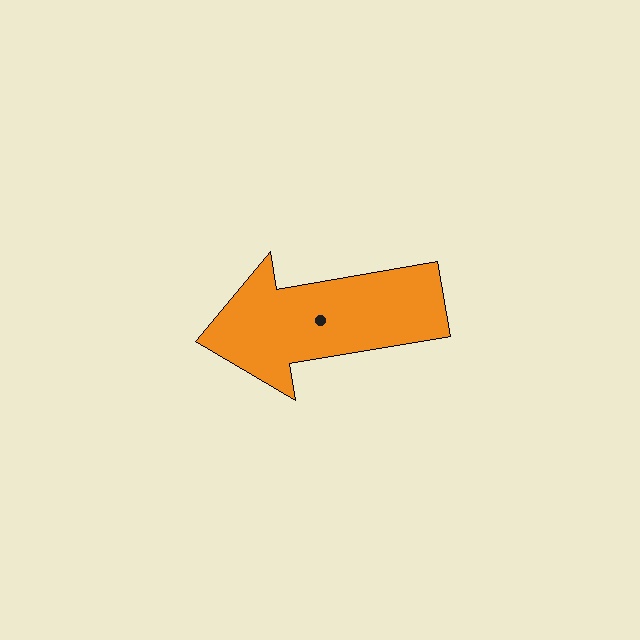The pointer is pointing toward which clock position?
Roughly 9 o'clock.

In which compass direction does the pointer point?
West.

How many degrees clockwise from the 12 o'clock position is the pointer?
Approximately 260 degrees.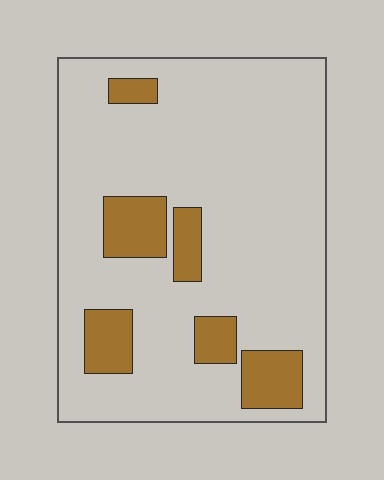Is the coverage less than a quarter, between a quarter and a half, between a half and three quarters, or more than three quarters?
Less than a quarter.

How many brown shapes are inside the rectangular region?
6.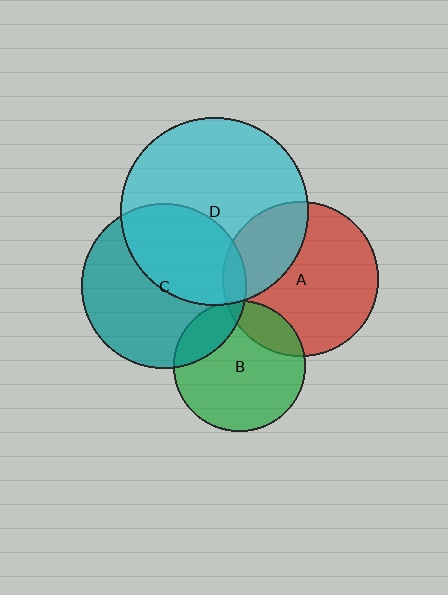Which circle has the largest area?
Circle D (cyan).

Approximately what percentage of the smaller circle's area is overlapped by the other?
Approximately 20%.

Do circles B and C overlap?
Yes.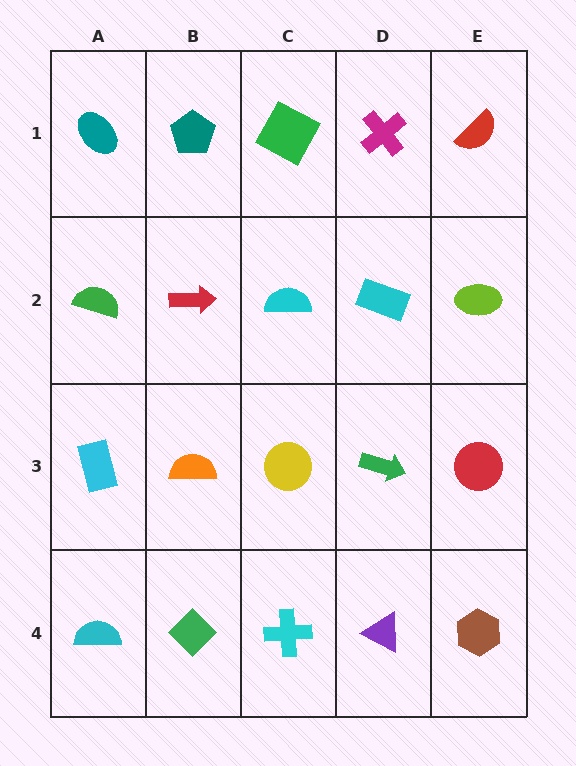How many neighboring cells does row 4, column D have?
3.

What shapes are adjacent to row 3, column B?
A red arrow (row 2, column B), a green diamond (row 4, column B), a cyan rectangle (row 3, column A), a yellow circle (row 3, column C).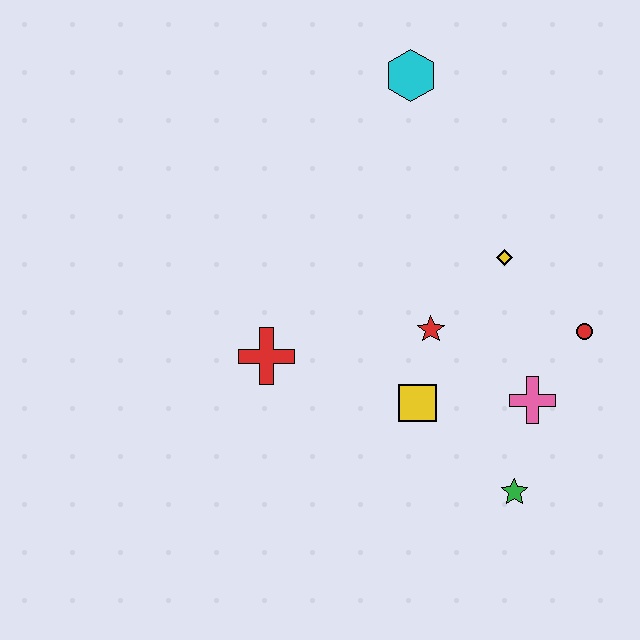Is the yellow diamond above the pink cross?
Yes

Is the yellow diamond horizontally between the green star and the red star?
Yes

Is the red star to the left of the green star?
Yes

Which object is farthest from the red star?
The cyan hexagon is farthest from the red star.